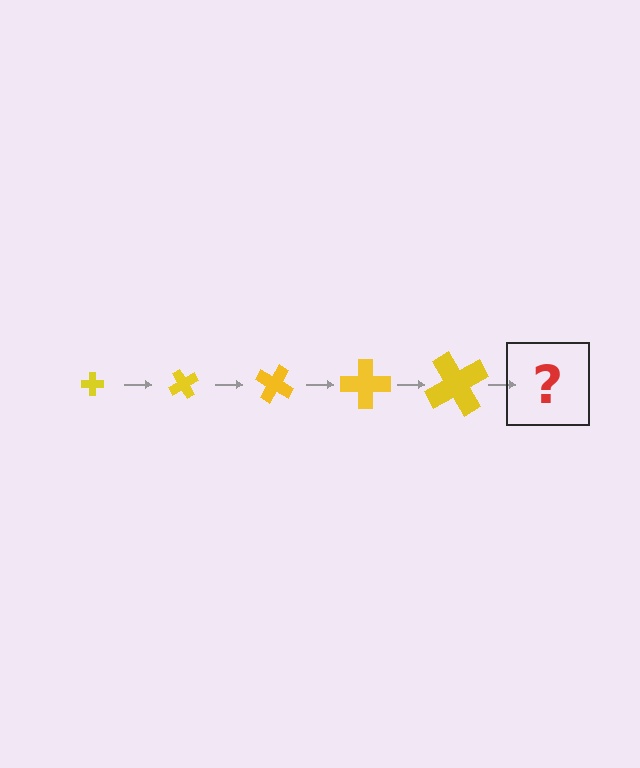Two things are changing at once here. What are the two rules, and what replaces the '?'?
The two rules are that the cross grows larger each step and it rotates 60 degrees each step. The '?' should be a cross, larger than the previous one and rotated 300 degrees from the start.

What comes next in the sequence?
The next element should be a cross, larger than the previous one and rotated 300 degrees from the start.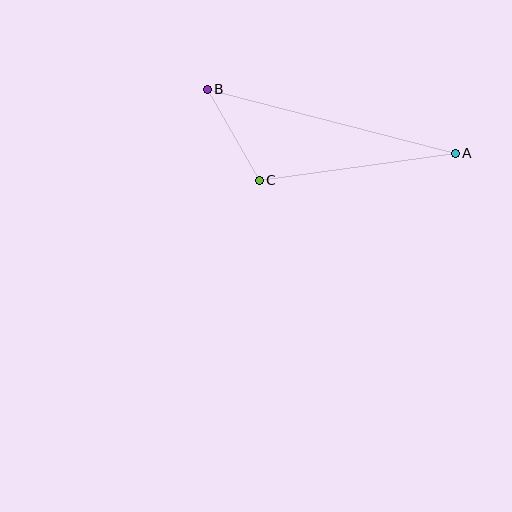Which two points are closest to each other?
Points B and C are closest to each other.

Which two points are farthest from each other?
Points A and B are farthest from each other.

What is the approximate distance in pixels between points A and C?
The distance between A and C is approximately 198 pixels.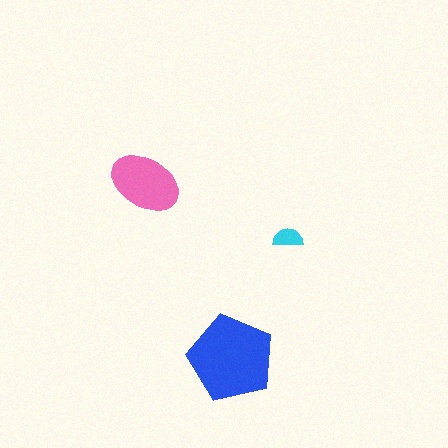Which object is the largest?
The blue pentagon.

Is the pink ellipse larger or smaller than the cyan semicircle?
Larger.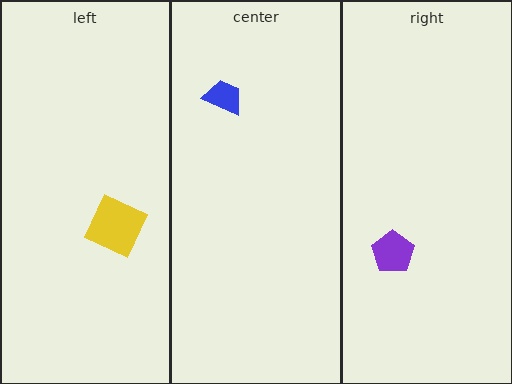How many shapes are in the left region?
1.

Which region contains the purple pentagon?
The right region.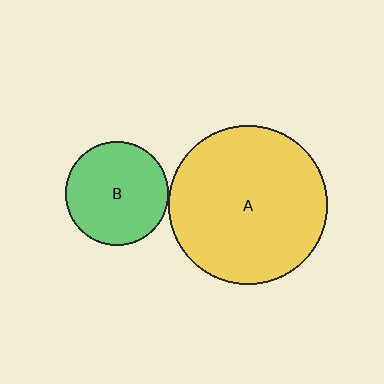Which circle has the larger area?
Circle A (yellow).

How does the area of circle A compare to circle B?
Approximately 2.3 times.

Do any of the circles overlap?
No, none of the circles overlap.